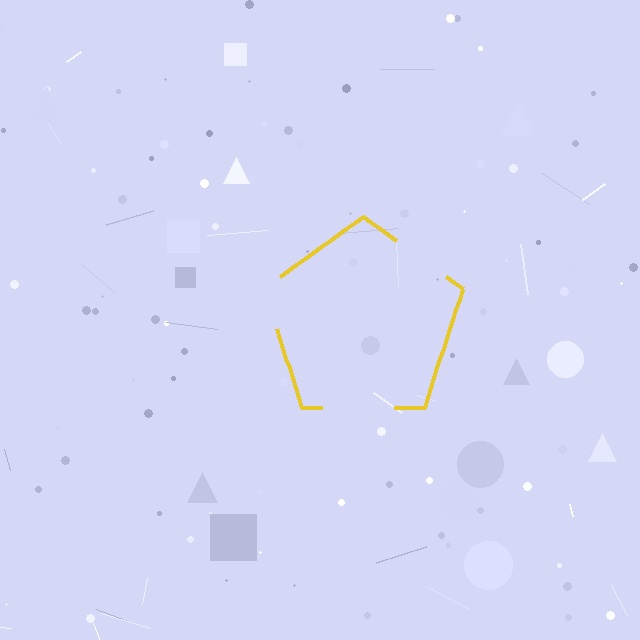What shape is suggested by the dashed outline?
The dashed outline suggests a pentagon.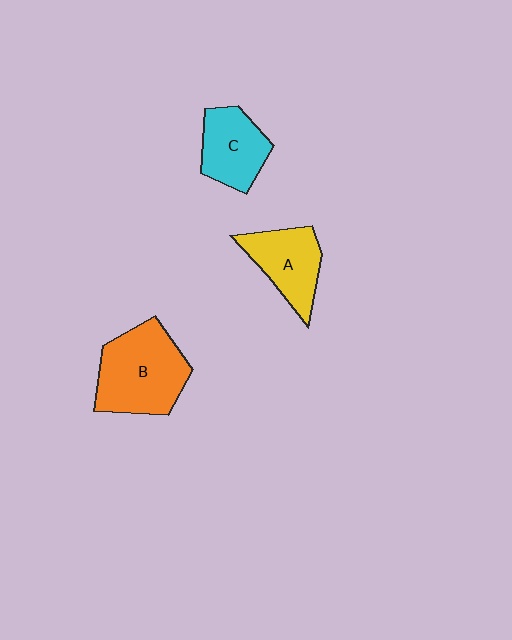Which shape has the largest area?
Shape B (orange).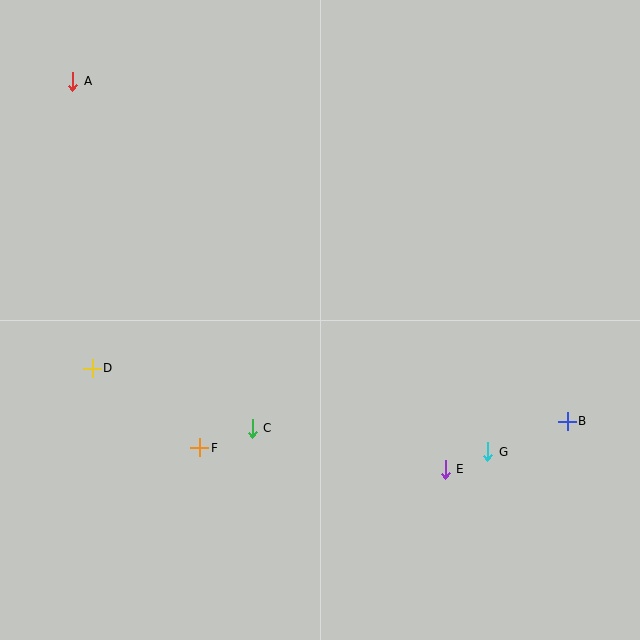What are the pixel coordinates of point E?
Point E is at (445, 469).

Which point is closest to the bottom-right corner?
Point B is closest to the bottom-right corner.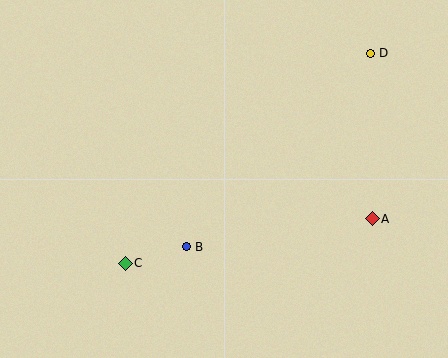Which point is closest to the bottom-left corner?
Point C is closest to the bottom-left corner.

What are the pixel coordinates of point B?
Point B is at (186, 247).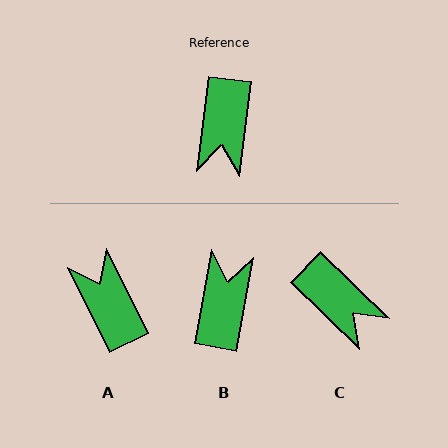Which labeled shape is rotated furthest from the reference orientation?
B, about 177 degrees away.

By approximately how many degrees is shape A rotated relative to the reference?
Approximately 147 degrees clockwise.